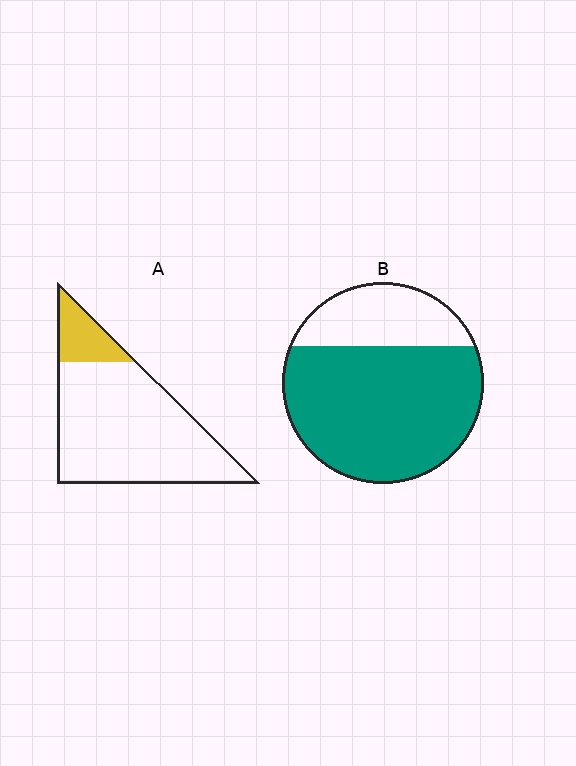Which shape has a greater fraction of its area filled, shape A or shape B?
Shape B.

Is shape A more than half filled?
No.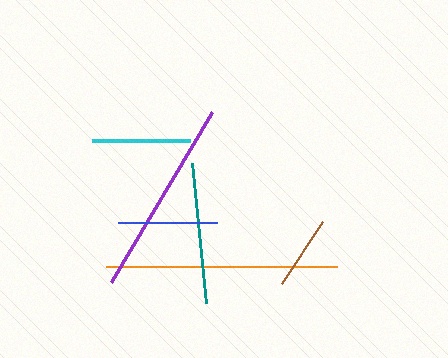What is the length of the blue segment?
The blue segment is approximately 99 pixels long.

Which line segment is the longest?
The orange line is the longest at approximately 231 pixels.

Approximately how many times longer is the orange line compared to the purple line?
The orange line is approximately 1.2 times the length of the purple line.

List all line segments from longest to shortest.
From longest to shortest: orange, purple, teal, blue, cyan, brown.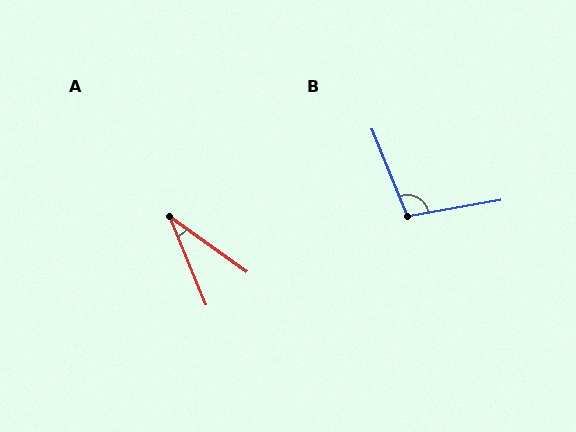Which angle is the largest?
B, at approximately 102 degrees.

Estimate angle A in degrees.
Approximately 32 degrees.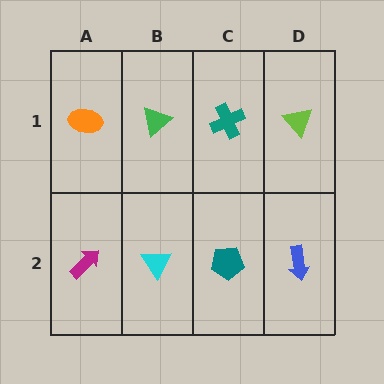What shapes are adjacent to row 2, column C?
A teal cross (row 1, column C), a cyan triangle (row 2, column B), a blue arrow (row 2, column D).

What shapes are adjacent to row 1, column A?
A magenta arrow (row 2, column A), a green triangle (row 1, column B).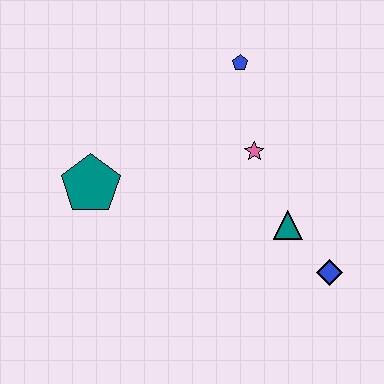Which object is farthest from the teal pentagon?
The blue diamond is farthest from the teal pentagon.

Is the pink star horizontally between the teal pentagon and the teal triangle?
Yes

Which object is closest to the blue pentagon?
The pink star is closest to the blue pentagon.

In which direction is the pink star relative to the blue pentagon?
The pink star is below the blue pentagon.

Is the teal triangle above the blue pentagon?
No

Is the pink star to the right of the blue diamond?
No